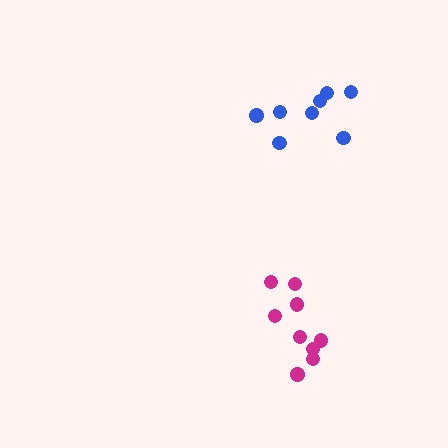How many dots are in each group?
Group 1: 9 dots, Group 2: 8 dots (17 total).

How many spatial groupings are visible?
There are 2 spatial groupings.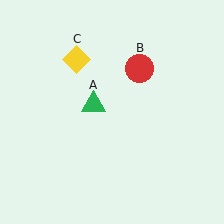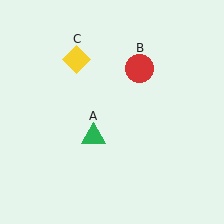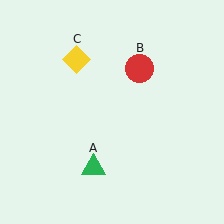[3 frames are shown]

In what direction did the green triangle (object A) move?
The green triangle (object A) moved down.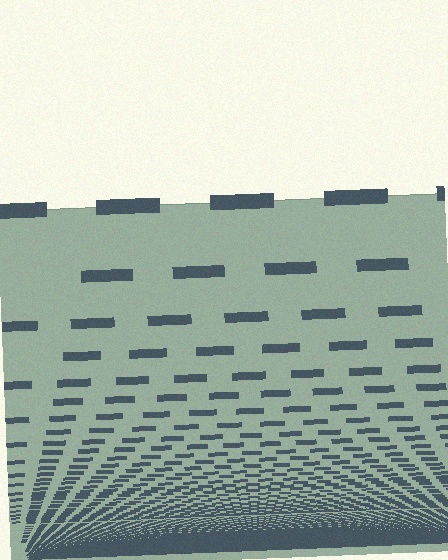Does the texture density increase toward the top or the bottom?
Density increases toward the bottom.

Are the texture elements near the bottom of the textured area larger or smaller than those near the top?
Smaller. The gradient is inverted — elements near the bottom are smaller and denser.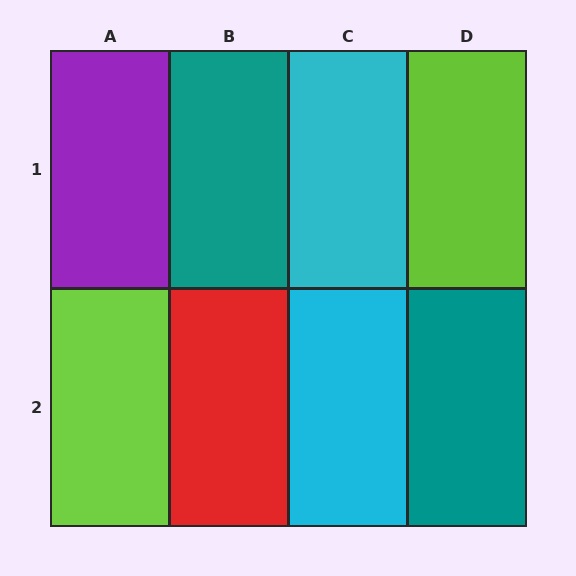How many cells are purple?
1 cell is purple.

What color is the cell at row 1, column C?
Cyan.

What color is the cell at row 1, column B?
Teal.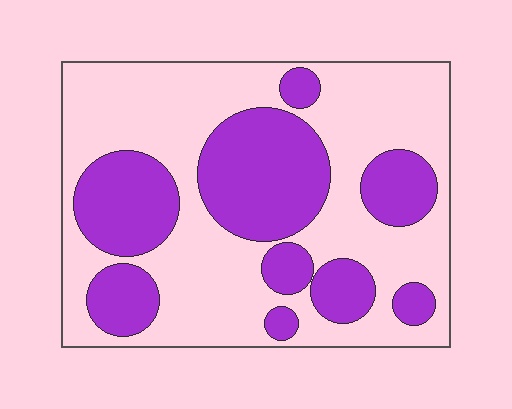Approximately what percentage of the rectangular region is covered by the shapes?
Approximately 35%.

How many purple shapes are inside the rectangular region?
9.